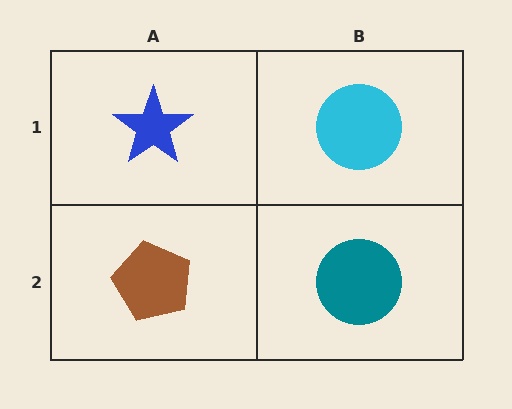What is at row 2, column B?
A teal circle.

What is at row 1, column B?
A cyan circle.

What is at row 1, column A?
A blue star.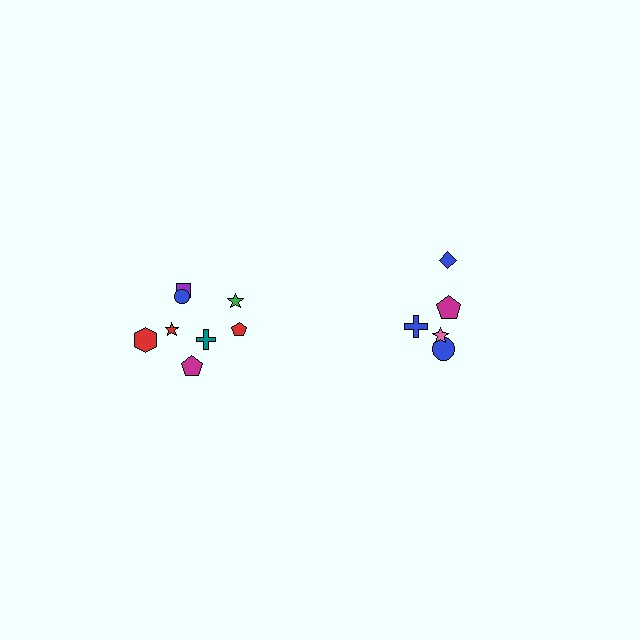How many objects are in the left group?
There are 8 objects.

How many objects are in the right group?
There are 5 objects.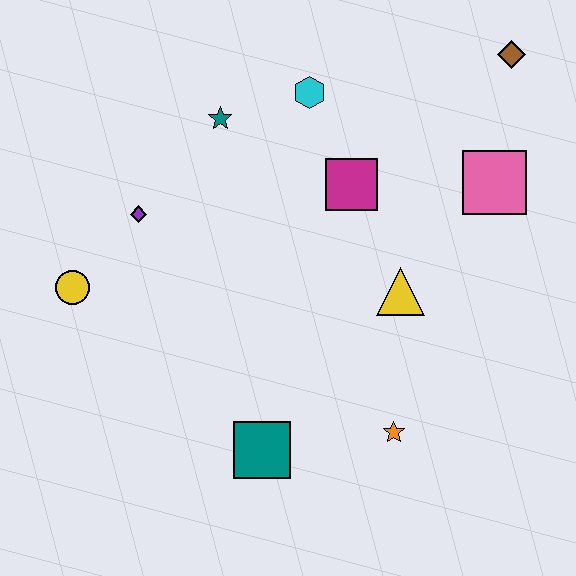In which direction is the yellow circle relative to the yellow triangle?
The yellow circle is to the left of the yellow triangle.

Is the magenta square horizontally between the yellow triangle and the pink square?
No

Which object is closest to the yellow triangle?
The magenta square is closest to the yellow triangle.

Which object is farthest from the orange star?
The brown diamond is farthest from the orange star.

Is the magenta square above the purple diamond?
Yes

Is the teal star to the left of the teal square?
Yes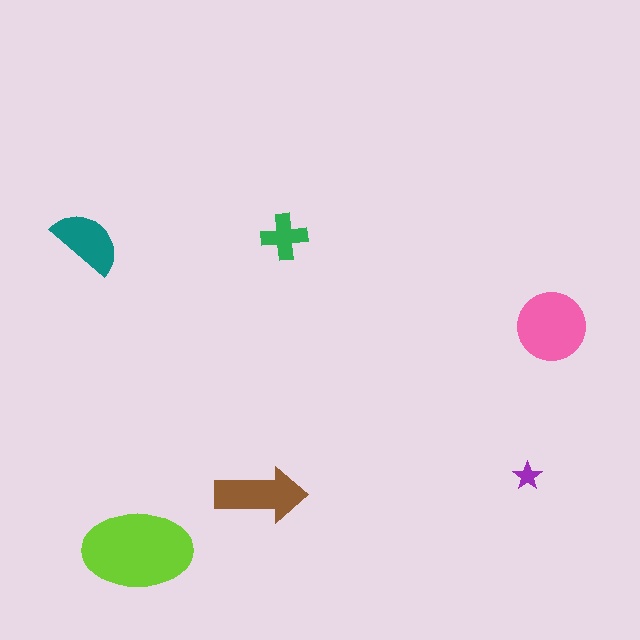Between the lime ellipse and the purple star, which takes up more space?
The lime ellipse.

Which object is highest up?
The green cross is topmost.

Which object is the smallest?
The purple star.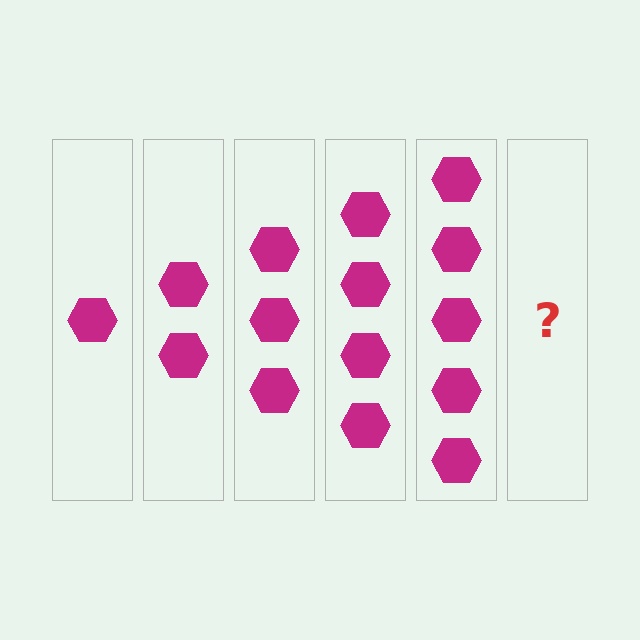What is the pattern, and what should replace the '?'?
The pattern is that each step adds one more hexagon. The '?' should be 6 hexagons.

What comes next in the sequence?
The next element should be 6 hexagons.